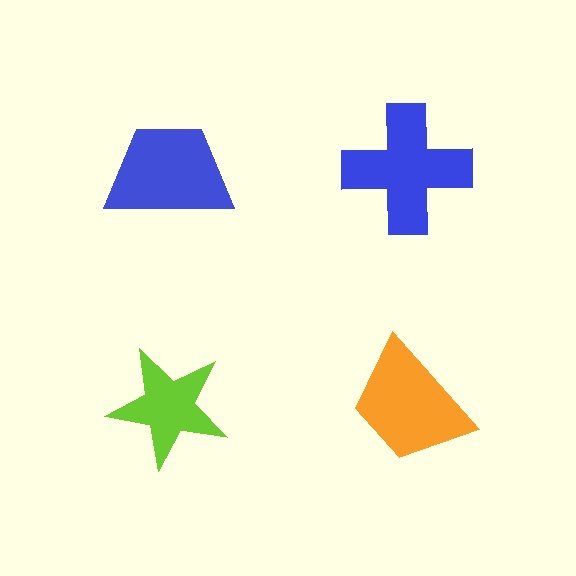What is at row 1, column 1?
A blue trapezoid.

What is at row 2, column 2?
An orange trapezoid.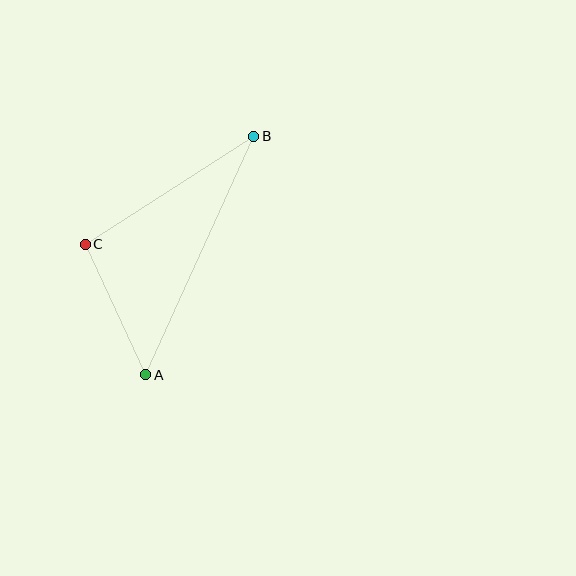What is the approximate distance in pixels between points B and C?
The distance between B and C is approximately 200 pixels.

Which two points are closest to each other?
Points A and C are closest to each other.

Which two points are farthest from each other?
Points A and B are farthest from each other.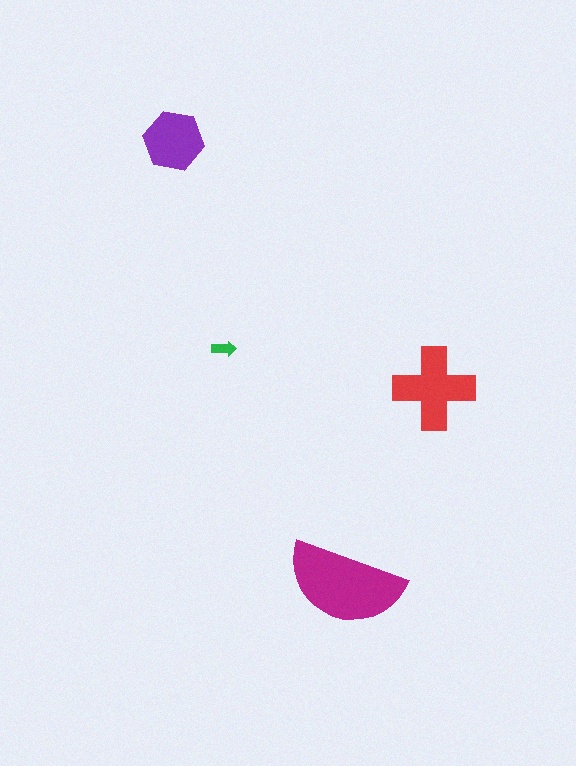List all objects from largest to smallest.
The magenta semicircle, the red cross, the purple hexagon, the green arrow.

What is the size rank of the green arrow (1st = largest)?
4th.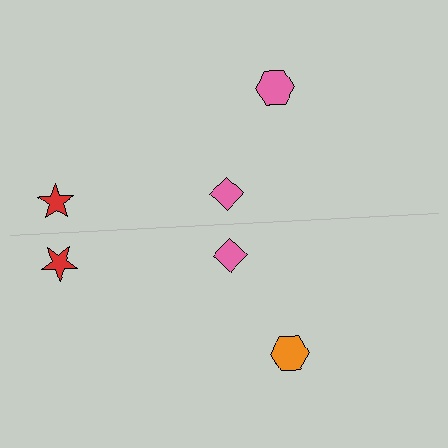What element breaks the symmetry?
The orange hexagon on the bottom side breaks the symmetry — its mirror counterpart is pink.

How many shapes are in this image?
There are 6 shapes in this image.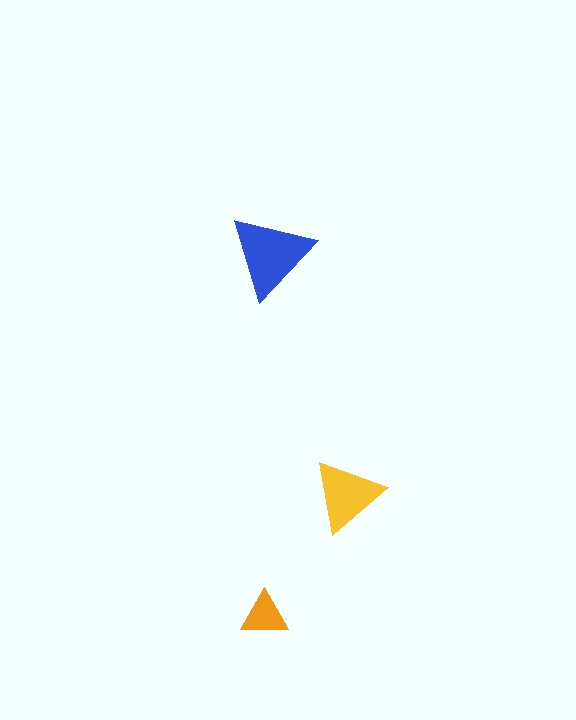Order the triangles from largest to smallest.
the blue one, the yellow one, the orange one.